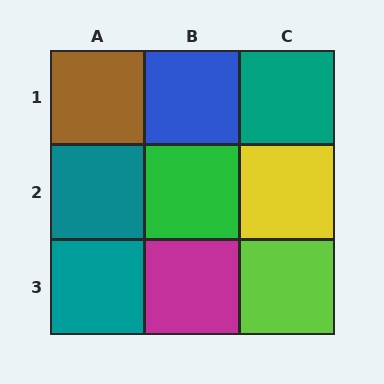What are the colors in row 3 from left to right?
Teal, magenta, lime.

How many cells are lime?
1 cell is lime.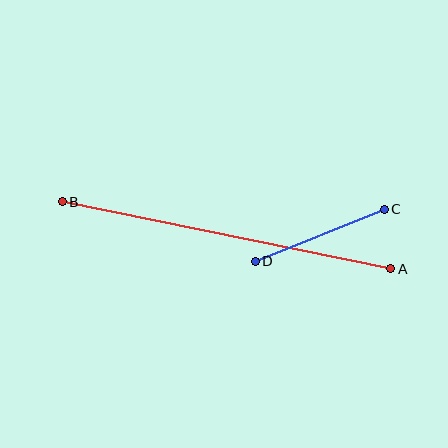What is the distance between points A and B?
The distance is approximately 335 pixels.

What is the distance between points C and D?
The distance is approximately 139 pixels.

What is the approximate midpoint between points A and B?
The midpoint is at approximately (226, 235) pixels.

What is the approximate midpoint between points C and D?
The midpoint is at approximately (320, 235) pixels.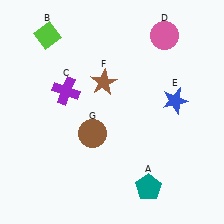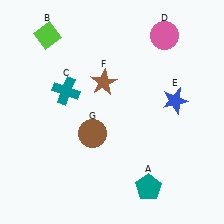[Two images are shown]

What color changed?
The cross (C) changed from purple in Image 1 to teal in Image 2.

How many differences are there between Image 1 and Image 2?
There is 1 difference between the two images.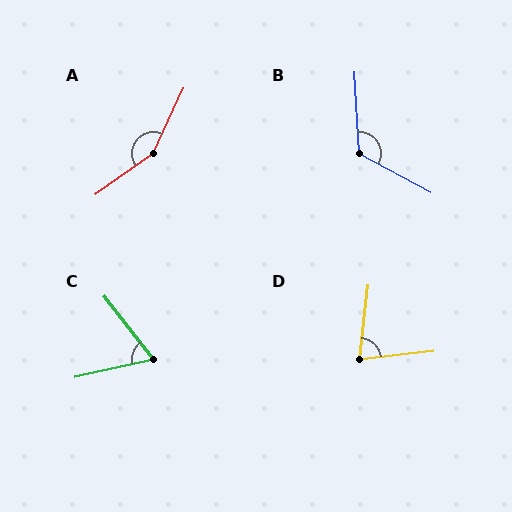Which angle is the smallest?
C, at approximately 65 degrees.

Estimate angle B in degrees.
Approximately 122 degrees.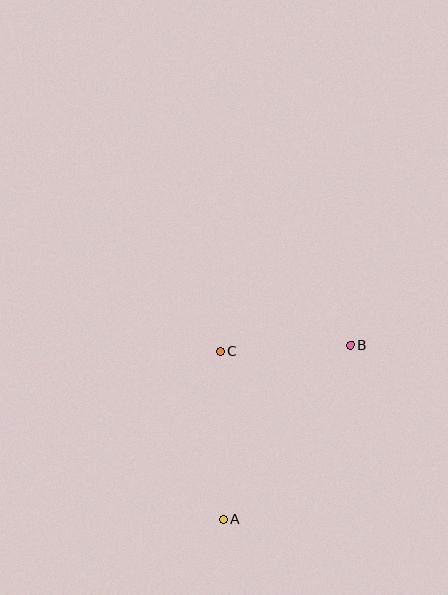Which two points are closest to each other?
Points B and C are closest to each other.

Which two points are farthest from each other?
Points A and B are farthest from each other.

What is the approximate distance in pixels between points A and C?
The distance between A and C is approximately 168 pixels.